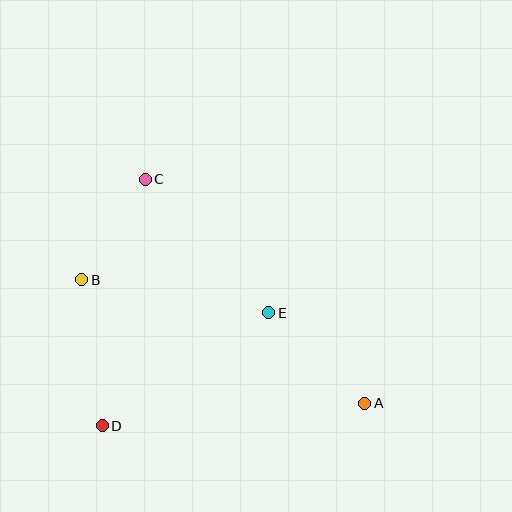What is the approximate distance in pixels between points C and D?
The distance between C and D is approximately 250 pixels.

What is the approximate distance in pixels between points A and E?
The distance between A and E is approximately 132 pixels.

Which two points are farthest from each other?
Points A and C are farthest from each other.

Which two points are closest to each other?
Points B and C are closest to each other.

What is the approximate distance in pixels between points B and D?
The distance between B and D is approximately 148 pixels.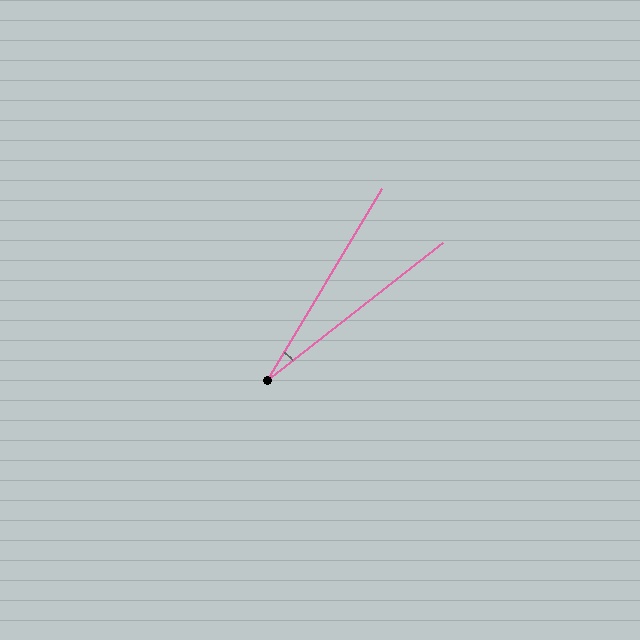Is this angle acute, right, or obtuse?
It is acute.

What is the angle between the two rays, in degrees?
Approximately 21 degrees.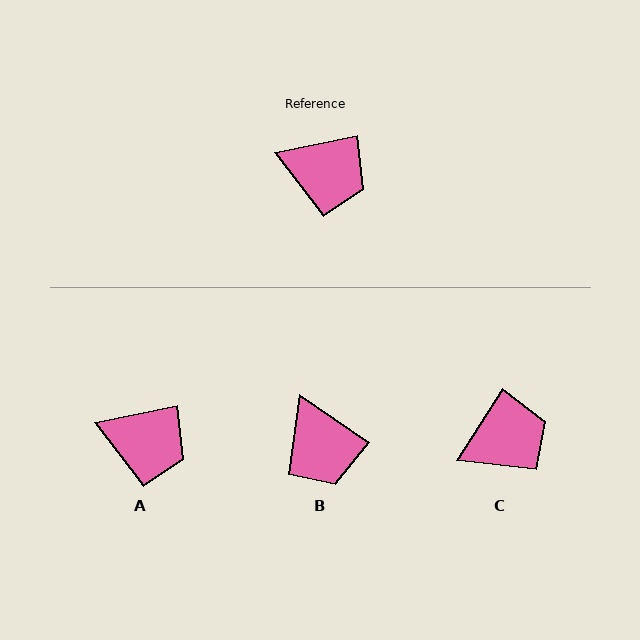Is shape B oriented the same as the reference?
No, it is off by about 45 degrees.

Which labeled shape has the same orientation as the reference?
A.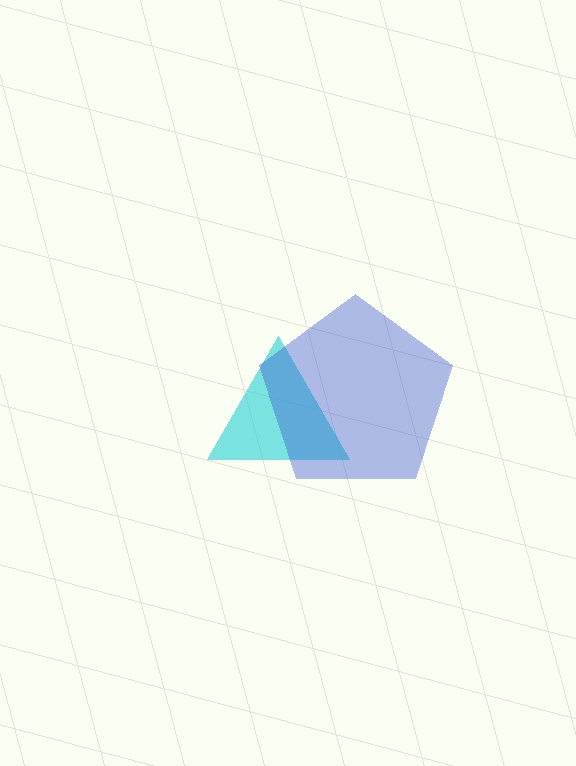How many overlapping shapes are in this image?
There are 2 overlapping shapes in the image.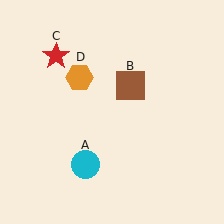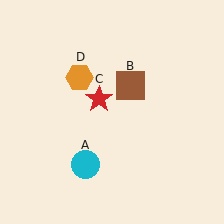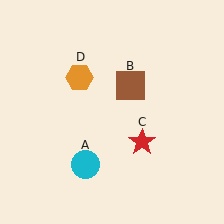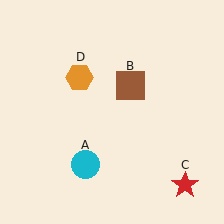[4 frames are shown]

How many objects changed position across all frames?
1 object changed position: red star (object C).